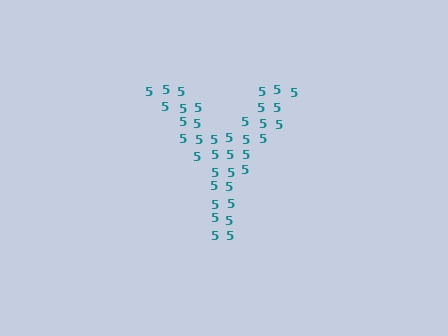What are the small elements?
The small elements are digit 5's.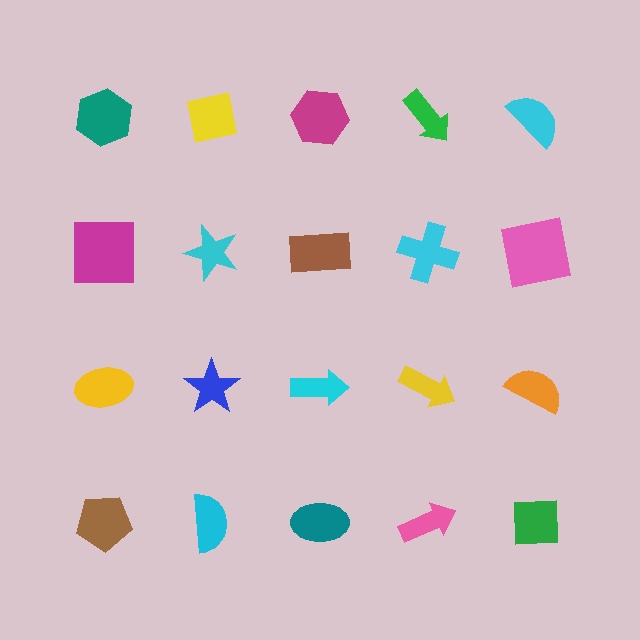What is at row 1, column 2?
A yellow square.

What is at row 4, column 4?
A pink arrow.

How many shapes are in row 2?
5 shapes.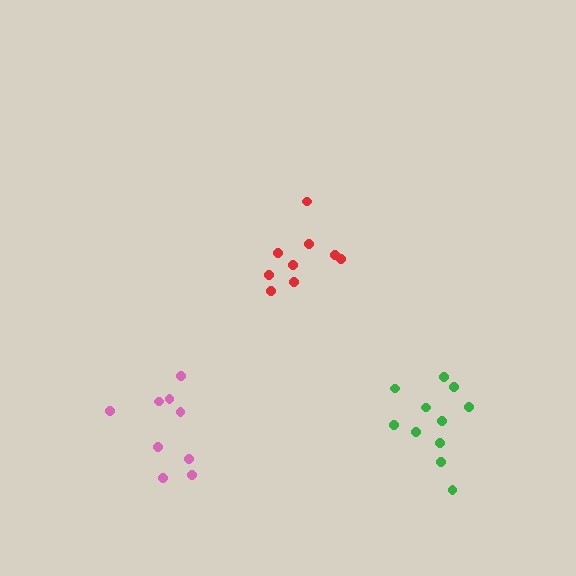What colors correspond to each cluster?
The clusters are colored: red, pink, green.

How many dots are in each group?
Group 1: 9 dots, Group 2: 9 dots, Group 3: 11 dots (29 total).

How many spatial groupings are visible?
There are 3 spatial groupings.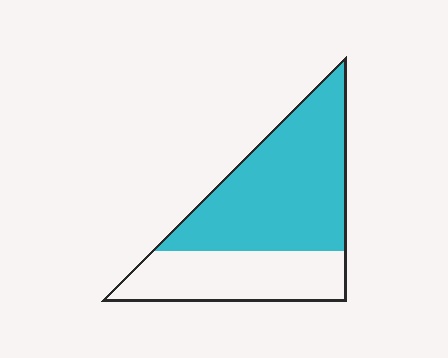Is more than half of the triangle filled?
Yes.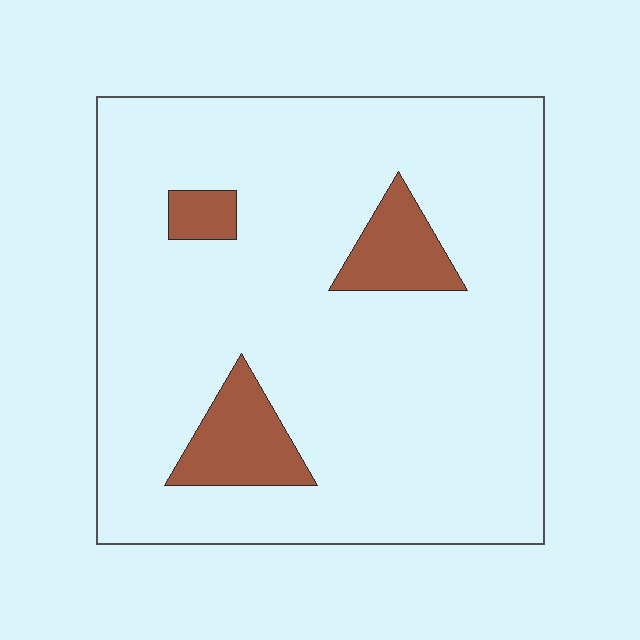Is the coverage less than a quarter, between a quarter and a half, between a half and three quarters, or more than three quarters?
Less than a quarter.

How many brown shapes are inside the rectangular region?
3.